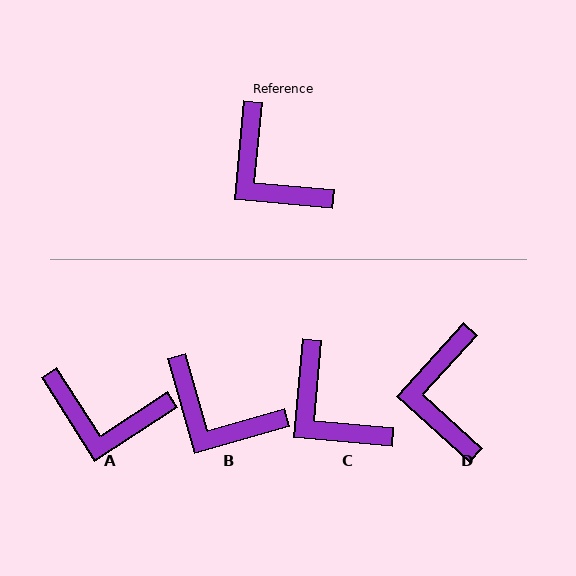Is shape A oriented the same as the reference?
No, it is off by about 38 degrees.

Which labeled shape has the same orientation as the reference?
C.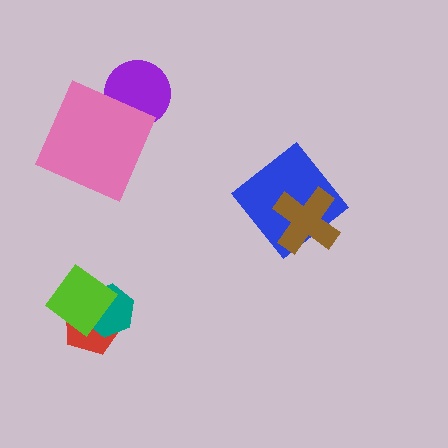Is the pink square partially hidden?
No, no other shape covers it.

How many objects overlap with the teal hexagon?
2 objects overlap with the teal hexagon.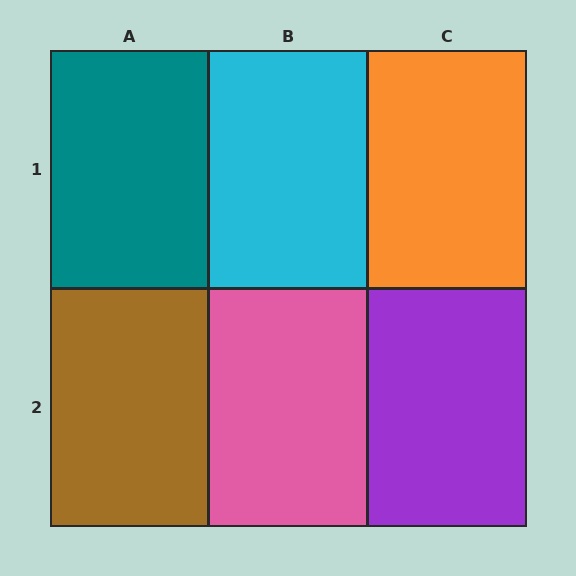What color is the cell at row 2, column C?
Purple.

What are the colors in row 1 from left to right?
Teal, cyan, orange.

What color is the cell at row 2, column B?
Pink.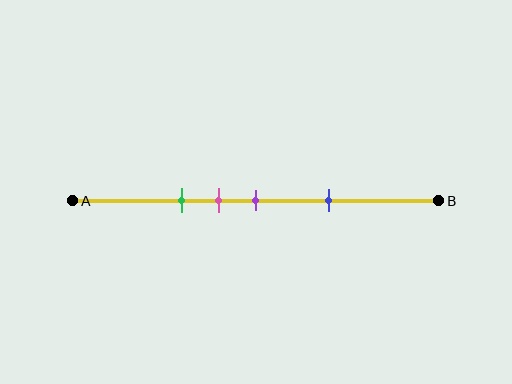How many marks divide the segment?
There are 4 marks dividing the segment.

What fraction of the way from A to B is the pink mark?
The pink mark is approximately 40% (0.4) of the way from A to B.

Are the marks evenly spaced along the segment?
No, the marks are not evenly spaced.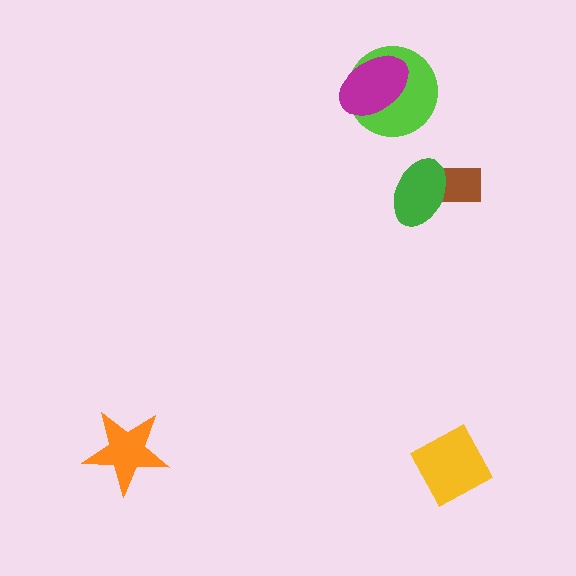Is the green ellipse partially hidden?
No, no other shape covers it.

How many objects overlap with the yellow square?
0 objects overlap with the yellow square.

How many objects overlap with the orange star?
0 objects overlap with the orange star.